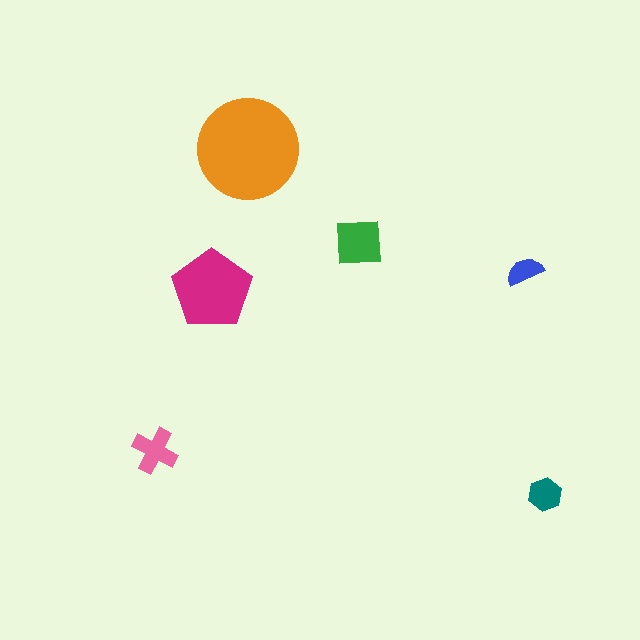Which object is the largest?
The orange circle.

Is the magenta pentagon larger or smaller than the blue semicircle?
Larger.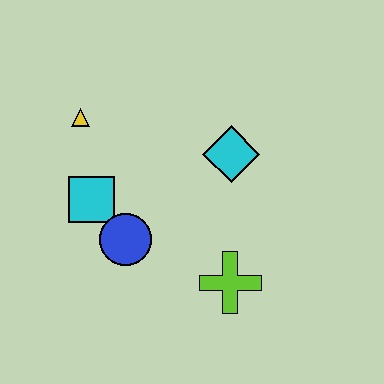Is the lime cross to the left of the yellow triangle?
No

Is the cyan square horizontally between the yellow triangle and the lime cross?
Yes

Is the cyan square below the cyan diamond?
Yes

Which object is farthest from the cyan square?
The lime cross is farthest from the cyan square.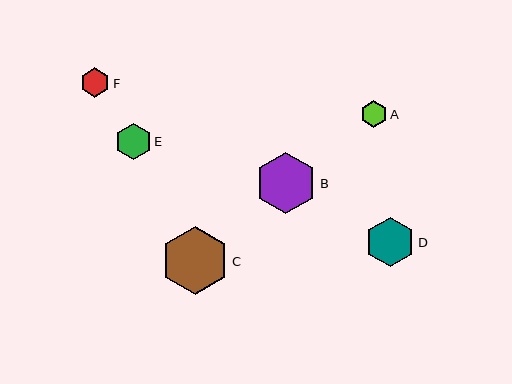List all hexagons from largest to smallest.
From largest to smallest: C, B, D, E, F, A.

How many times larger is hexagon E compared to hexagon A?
Hexagon E is approximately 1.3 times the size of hexagon A.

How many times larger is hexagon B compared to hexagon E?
Hexagon B is approximately 1.7 times the size of hexagon E.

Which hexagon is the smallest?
Hexagon A is the smallest with a size of approximately 27 pixels.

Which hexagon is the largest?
Hexagon C is the largest with a size of approximately 68 pixels.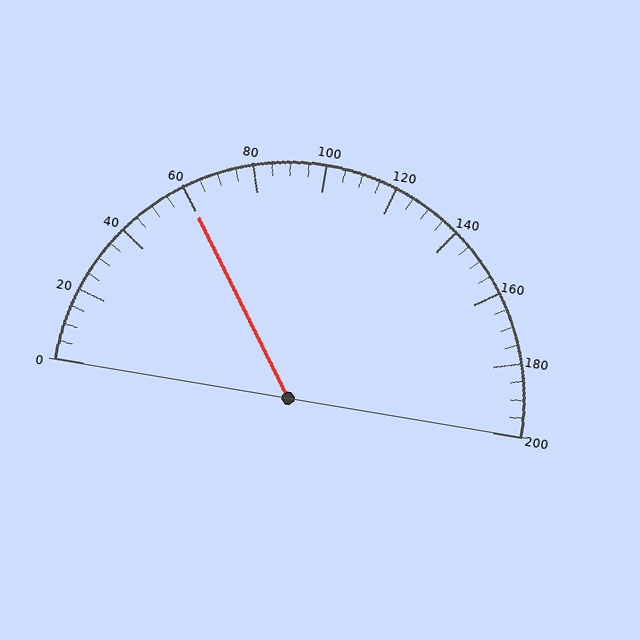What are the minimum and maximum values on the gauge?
The gauge ranges from 0 to 200.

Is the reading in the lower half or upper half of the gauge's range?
The reading is in the lower half of the range (0 to 200).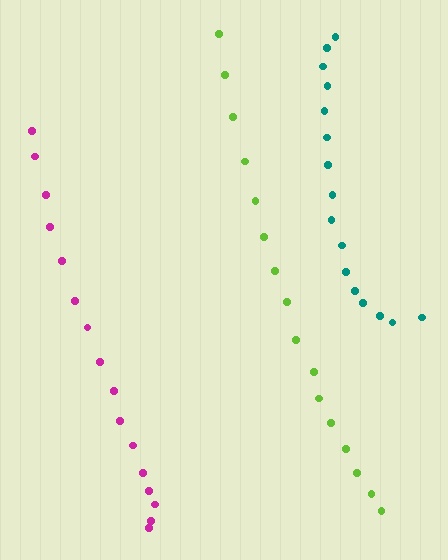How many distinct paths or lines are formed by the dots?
There are 3 distinct paths.